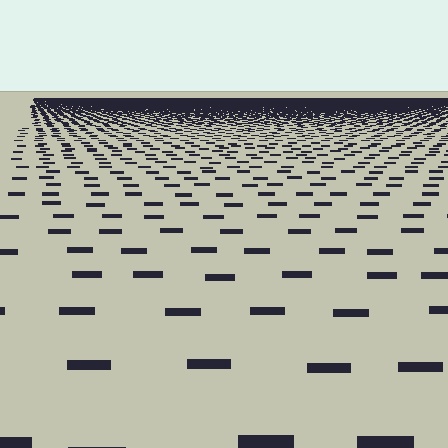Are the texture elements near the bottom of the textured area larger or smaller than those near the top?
Larger. Near the bottom, elements are closer to the viewer and appear at a bigger on-screen size.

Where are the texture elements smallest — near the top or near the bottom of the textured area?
Near the top.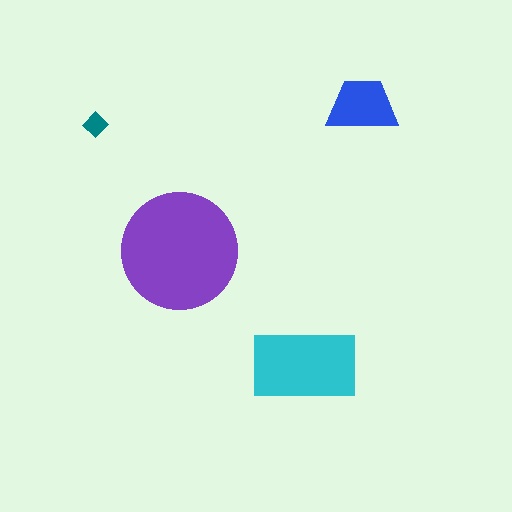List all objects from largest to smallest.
The purple circle, the cyan rectangle, the blue trapezoid, the teal diamond.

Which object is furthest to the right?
The blue trapezoid is rightmost.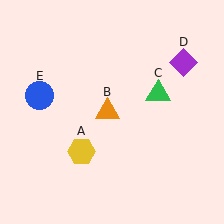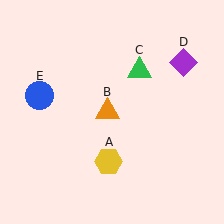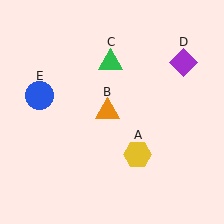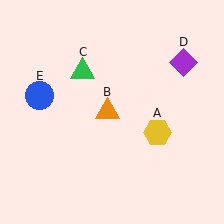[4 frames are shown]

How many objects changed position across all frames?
2 objects changed position: yellow hexagon (object A), green triangle (object C).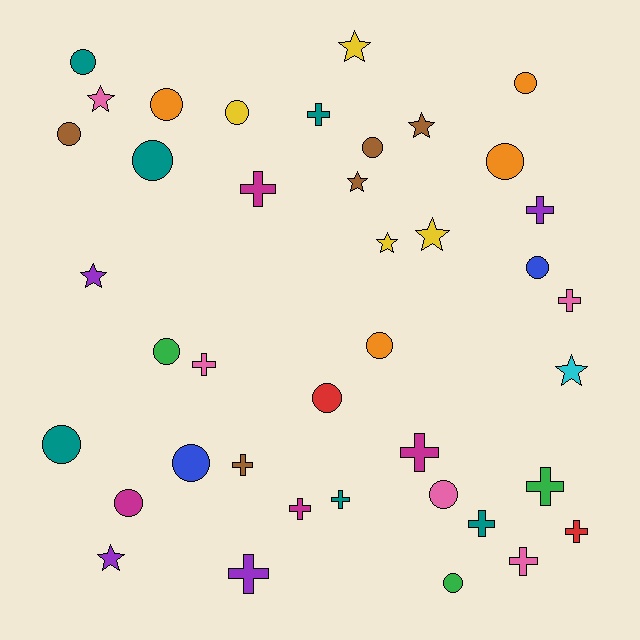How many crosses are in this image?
There are 14 crosses.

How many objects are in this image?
There are 40 objects.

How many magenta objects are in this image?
There are 4 magenta objects.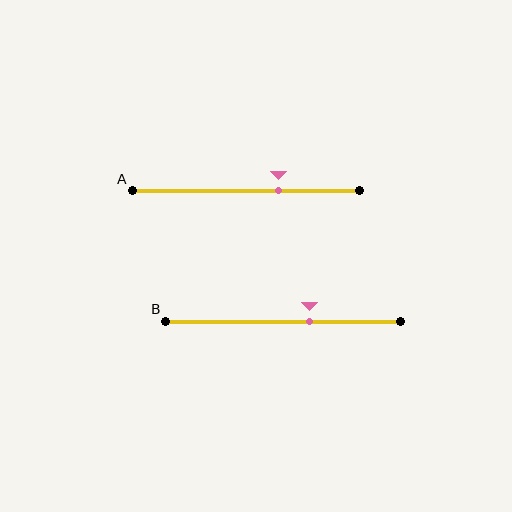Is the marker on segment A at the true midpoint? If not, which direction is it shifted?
No, the marker on segment A is shifted to the right by about 14% of the segment length.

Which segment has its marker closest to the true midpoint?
Segment B has its marker closest to the true midpoint.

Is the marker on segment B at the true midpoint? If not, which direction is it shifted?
No, the marker on segment B is shifted to the right by about 11% of the segment length.